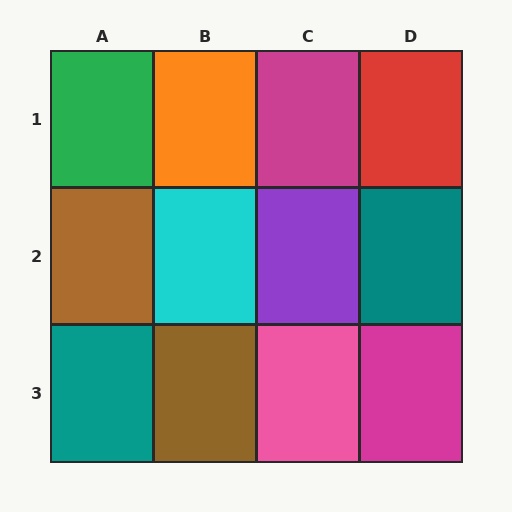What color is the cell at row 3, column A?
Teal.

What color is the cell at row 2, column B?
Cyan.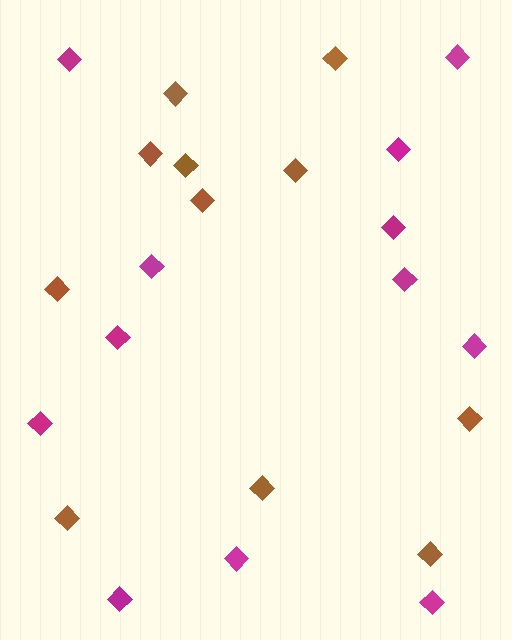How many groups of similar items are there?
There are 2 groups: one group of magenta diamonds (12) and one group of brown diamonds (11).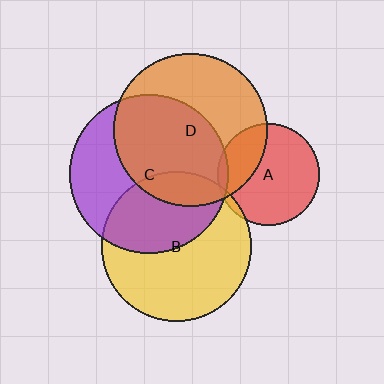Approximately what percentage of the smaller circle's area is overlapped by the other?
Approximately 30%.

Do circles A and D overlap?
Yes.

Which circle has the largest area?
Circle C (purple).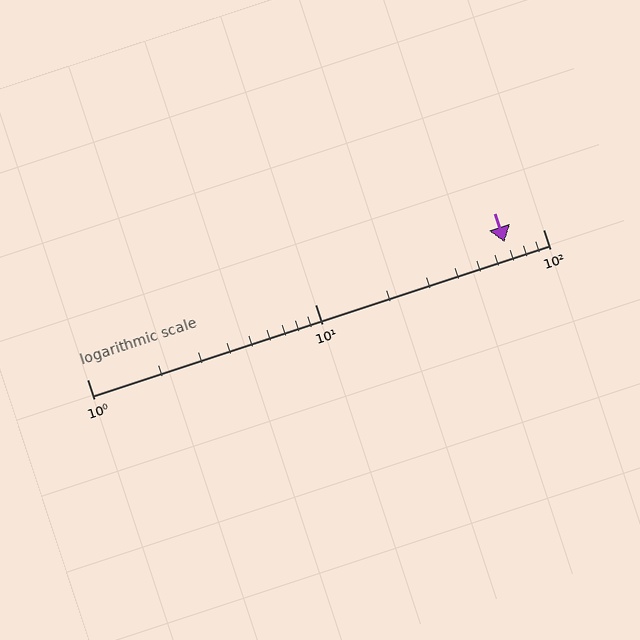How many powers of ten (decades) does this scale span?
The scale spans 2 decades, from 1 to 100.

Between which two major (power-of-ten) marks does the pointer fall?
The pointer is between 10 and 100.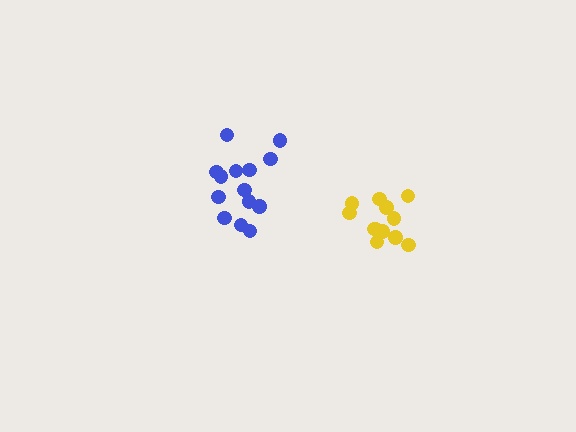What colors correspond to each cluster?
The clusters are colored: yellow, blue.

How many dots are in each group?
Group 1: 12 dots, Group 2: 14 dots (26 total).